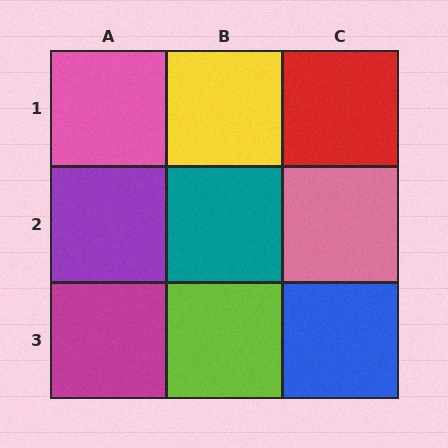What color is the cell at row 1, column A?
Pink.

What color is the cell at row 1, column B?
Yellow.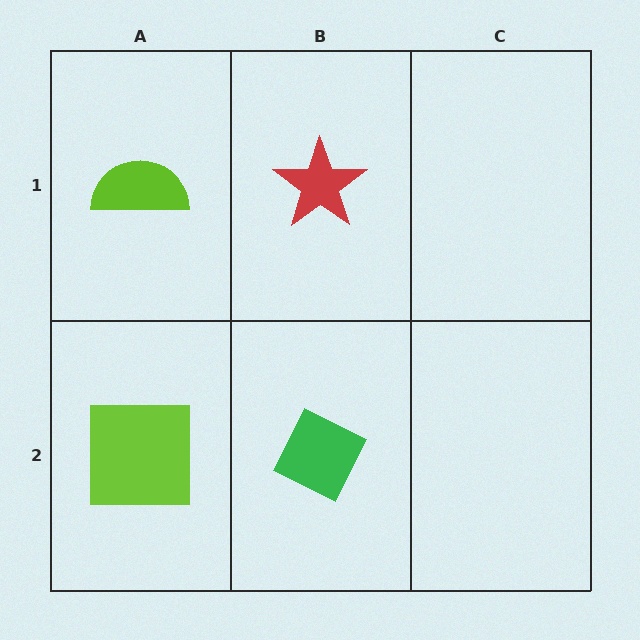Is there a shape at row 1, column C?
No, that cell is empty.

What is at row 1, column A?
A lime semicircle.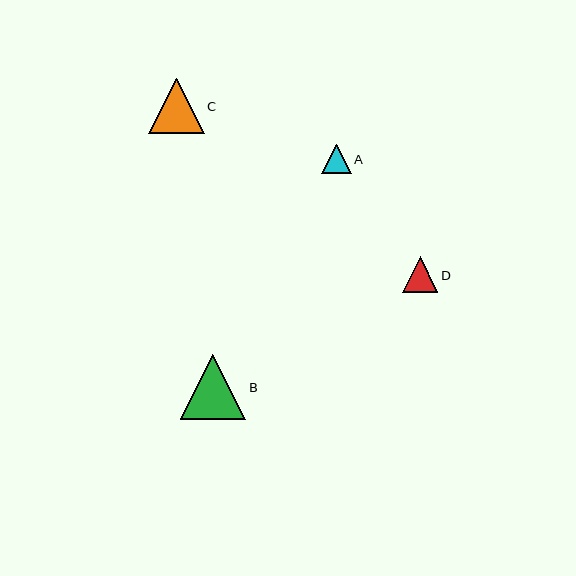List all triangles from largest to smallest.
From largest to smallest: B, C, D, A.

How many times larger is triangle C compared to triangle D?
Triangle C is approximately 1.6 times the size of triangle D.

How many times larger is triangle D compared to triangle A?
Triangle D is approximately 1.2 times the size of triangle A.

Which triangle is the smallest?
Triangle A is the smallest with a size of approximately 30 pixels.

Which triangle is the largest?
Triangle B is the largest with a size of approximately 65 pixels.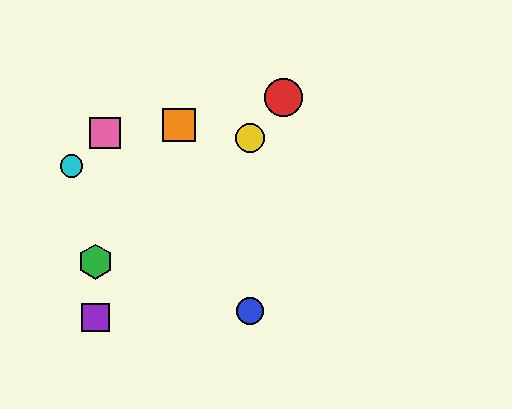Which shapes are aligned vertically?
The blue circle, the yellow circle are aligned vertically.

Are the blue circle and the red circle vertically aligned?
No, the blue circle is at x≈250 and the red circle is at x≈284.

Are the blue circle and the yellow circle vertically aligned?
Yes, both are at x≈250.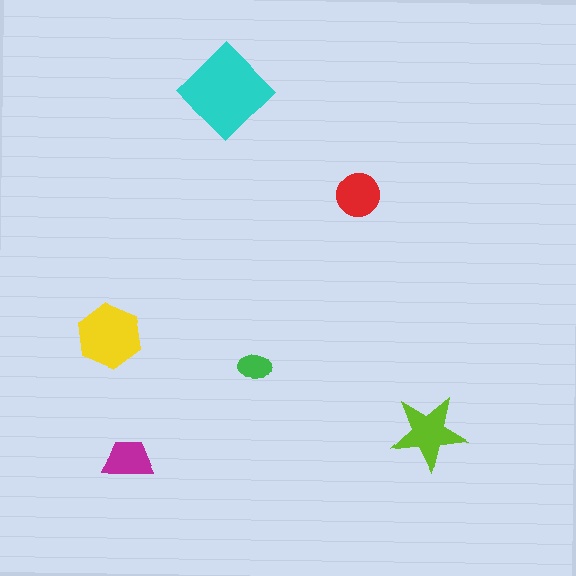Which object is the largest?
The cyan diamond.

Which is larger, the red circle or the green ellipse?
The red circle.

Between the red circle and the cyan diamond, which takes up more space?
The cyan diamond.